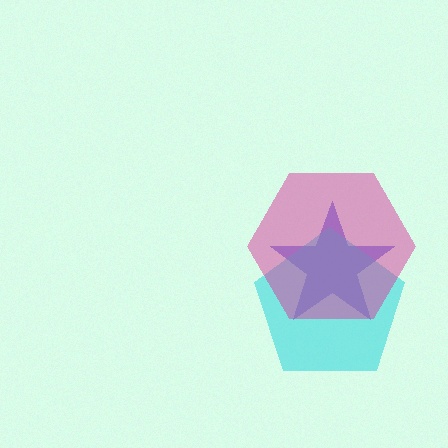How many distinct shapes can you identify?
There are 3 distinct shapes: a blue star, a cyan pentagon, a magenta hexagon.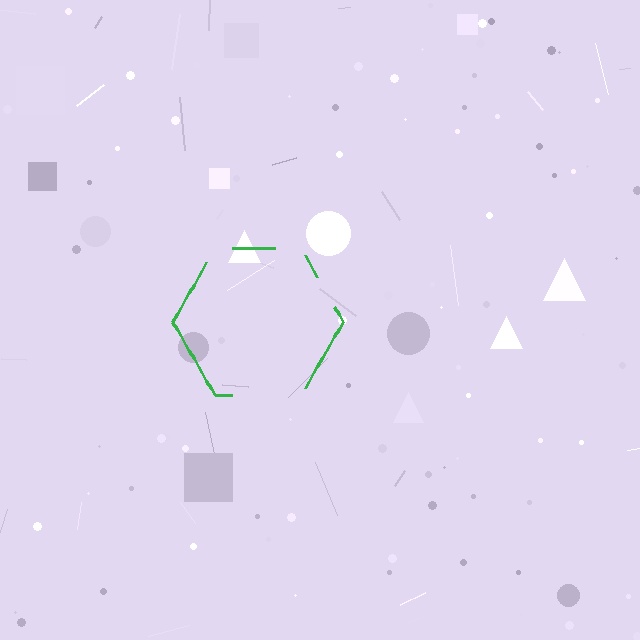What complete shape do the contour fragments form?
The contour fragments form a hexagon.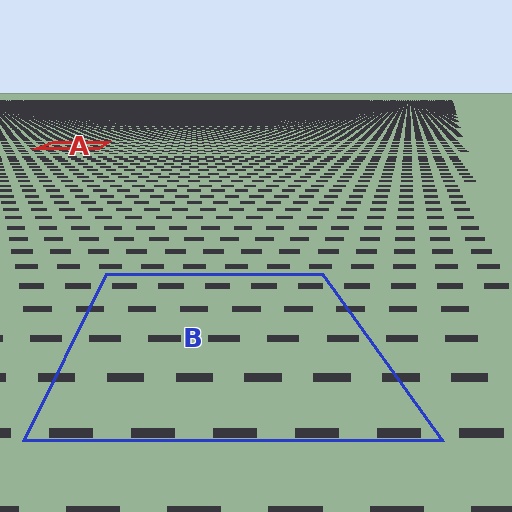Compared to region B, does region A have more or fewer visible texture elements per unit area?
Region A has more texture elements per unit area — they are packed more densely because it is farther away.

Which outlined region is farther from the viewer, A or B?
Region A is farther from the viewer — the texture elements inside it appear smaller and more densely packed.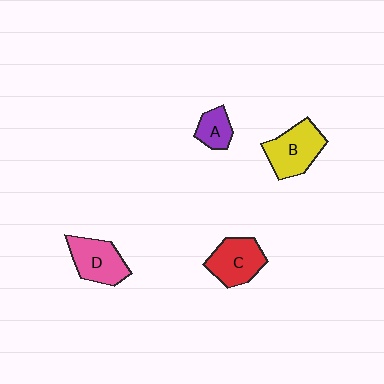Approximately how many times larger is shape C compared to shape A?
Approximately 1.8 times.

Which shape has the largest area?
Shape B (yellow).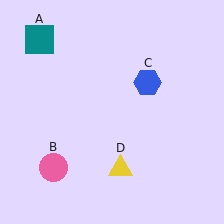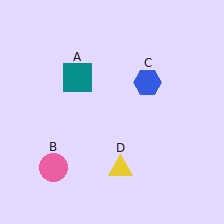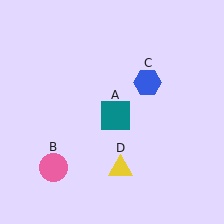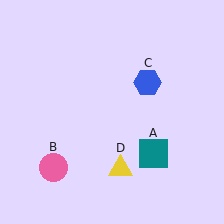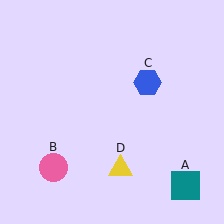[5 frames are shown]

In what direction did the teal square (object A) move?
The teal square (object A) moved down and to the right.